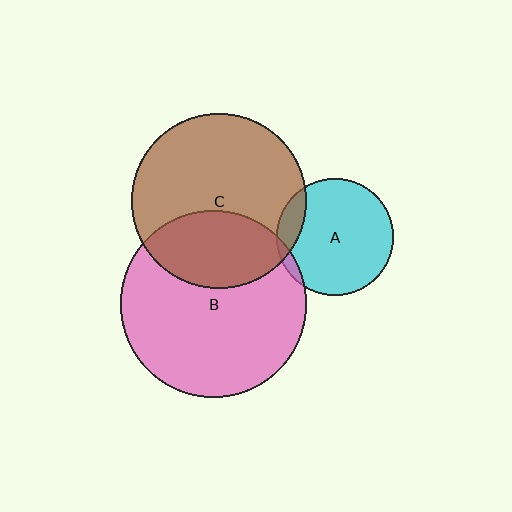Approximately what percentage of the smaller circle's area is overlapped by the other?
Approximately 35%.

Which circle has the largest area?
Circle B (pink).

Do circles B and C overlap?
Yes.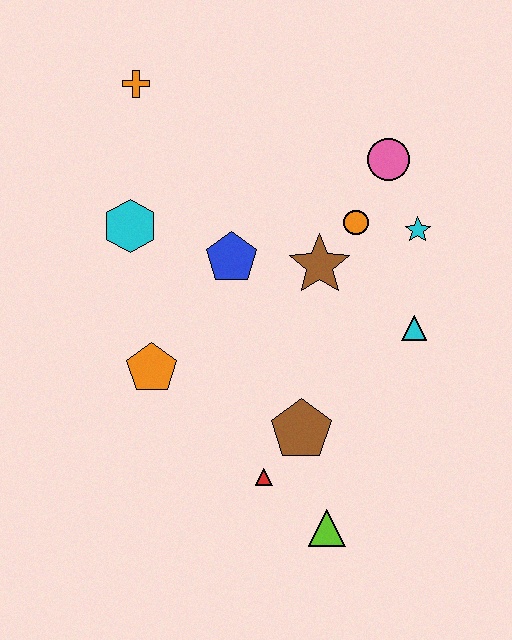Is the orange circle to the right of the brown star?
Yes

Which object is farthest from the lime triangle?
The orange cross is farthest from the lime triangle.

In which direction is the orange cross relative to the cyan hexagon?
The orange cross is above the cyan hexagon.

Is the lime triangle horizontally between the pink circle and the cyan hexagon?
Yes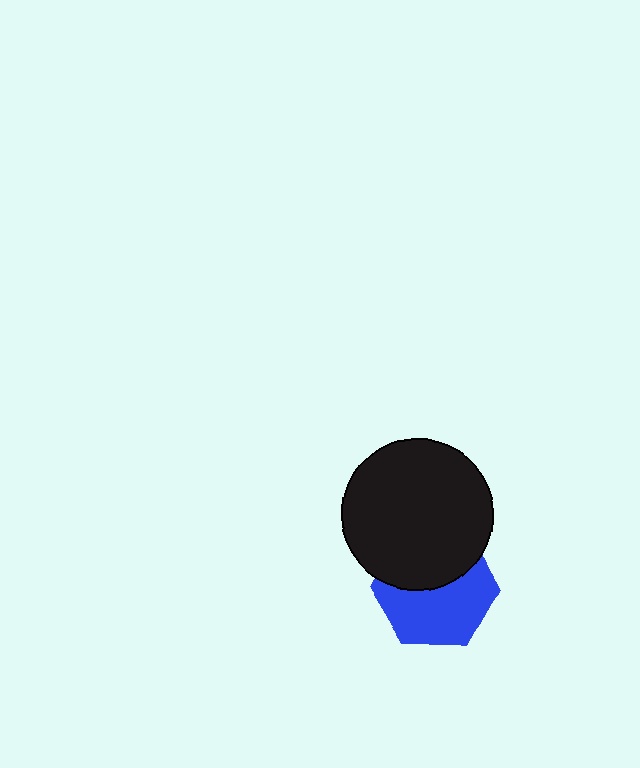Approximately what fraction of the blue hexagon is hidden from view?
Roughly 42% of the blue hexagon is hidden behind the black circle.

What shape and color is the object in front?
The object in front is a black circle.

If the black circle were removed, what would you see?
You would see the complete blue hexagon.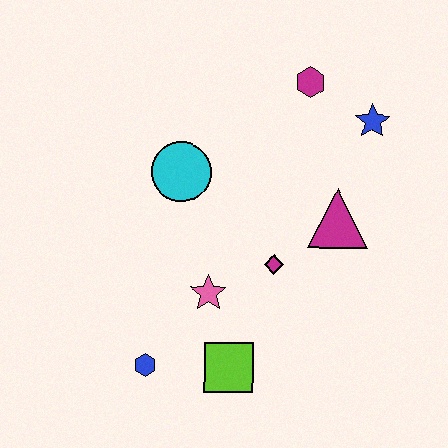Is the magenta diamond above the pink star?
Yes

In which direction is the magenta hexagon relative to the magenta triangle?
The magenta hexagon is above the magenta triangle.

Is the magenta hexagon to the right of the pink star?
Yes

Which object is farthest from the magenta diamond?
The magenta hexagon is farthest from the magenta diamond.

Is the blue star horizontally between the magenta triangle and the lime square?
No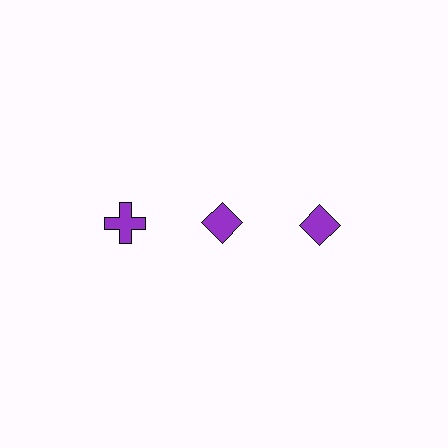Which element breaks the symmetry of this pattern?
The purple cross in the top row, leftmost column breaks the symmetry. All other shapes are purple diamonds.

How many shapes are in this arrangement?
There are 3 shapes arranged in a grid pattern.